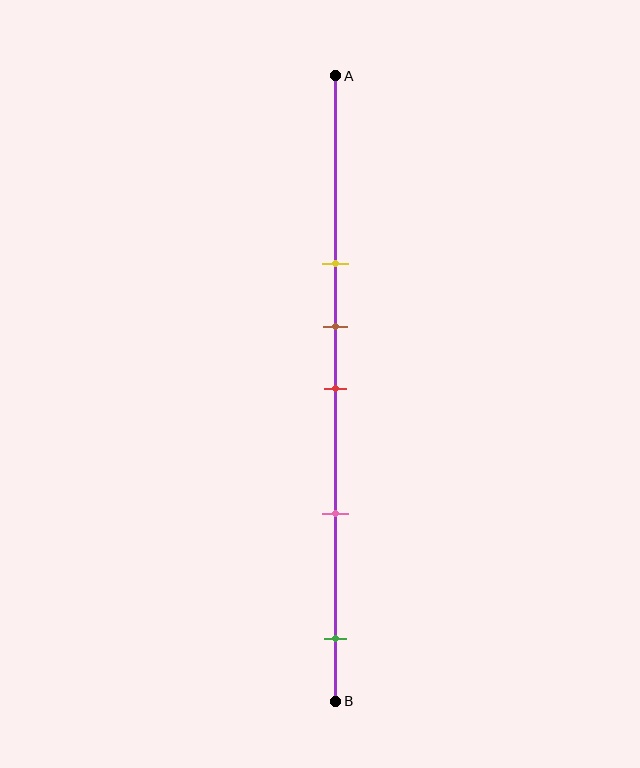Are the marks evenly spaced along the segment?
No, the marks are not evenly spaced.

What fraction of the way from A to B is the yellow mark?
The yellow mark is approximately 30% (0.3) of the way from A to B.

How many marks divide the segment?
There are 5 marks dividing the segment.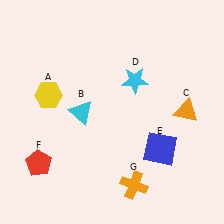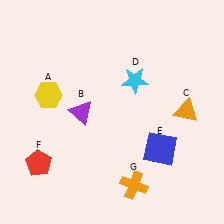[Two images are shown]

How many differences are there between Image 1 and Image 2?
There is 1 difference between the two images.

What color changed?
The triangle (B) changed from cyan in Image 1 to purple in Image 2.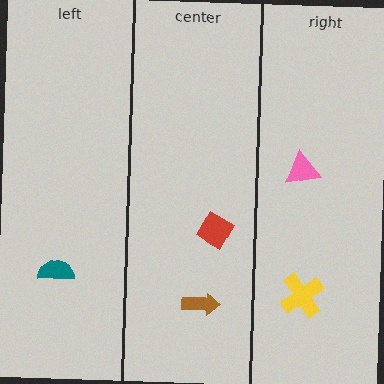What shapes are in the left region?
The teal semicircle.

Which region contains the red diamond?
The center region.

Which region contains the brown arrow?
The center region.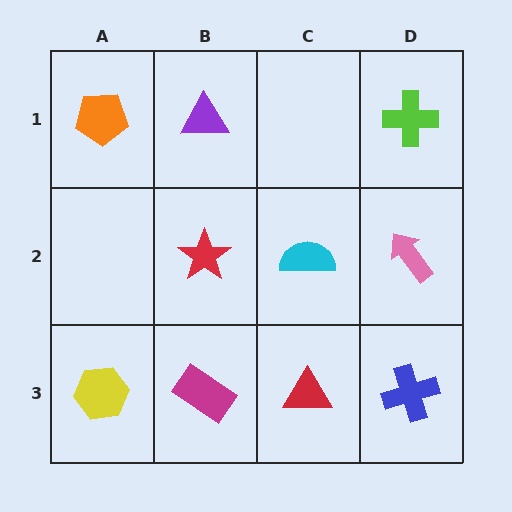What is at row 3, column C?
A red triangle.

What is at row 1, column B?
A purple triangle.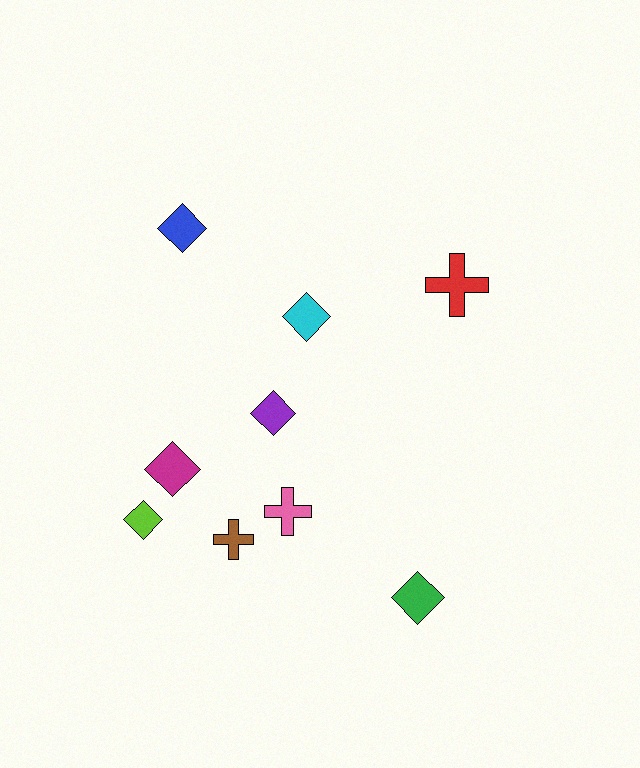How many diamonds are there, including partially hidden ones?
There are 6 diamonds.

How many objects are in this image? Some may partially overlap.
There are 9 objects.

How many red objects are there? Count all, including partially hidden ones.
There is 1 red object.